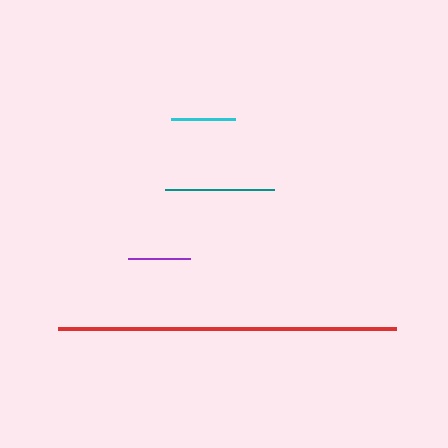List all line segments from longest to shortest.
From longest to shortest: red, teal, cyan, purple.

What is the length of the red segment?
The red segment is approximately 339 pixels long.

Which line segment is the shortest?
The purple line is the shortest at approximately 62 pixels.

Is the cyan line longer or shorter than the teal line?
The teal line is longer than the cyan line.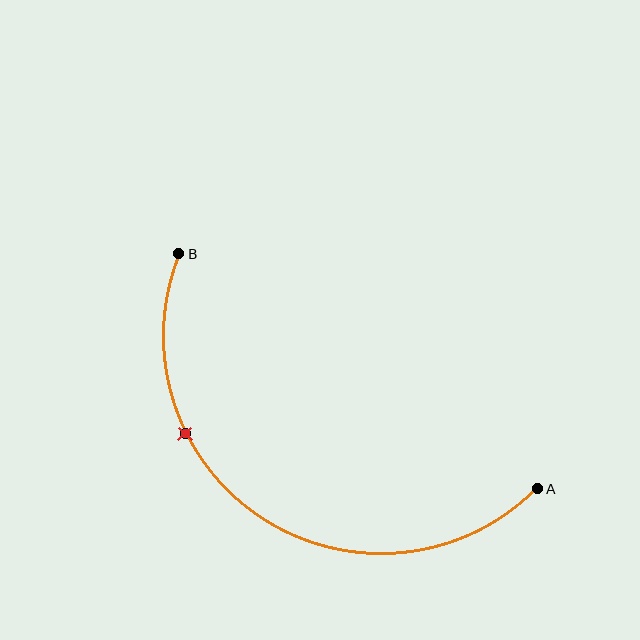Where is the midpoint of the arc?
The arc midpoint is the point on the curve farthest from the straight line joining A and B. It sits below that line.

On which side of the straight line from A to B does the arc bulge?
The arc bulges below the straight line connecting A and B.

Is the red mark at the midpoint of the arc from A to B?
No. The red mark lies on the arc but is closer to endpoint B. The arc midpoint would be at the point on the curve equidistant along the arc from both A and B.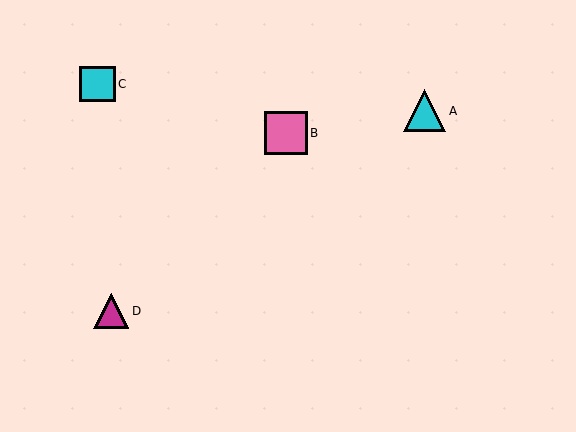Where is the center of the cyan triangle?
The center of the cyan triangle is at (425, 111).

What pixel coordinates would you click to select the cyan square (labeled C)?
Click at (98, 84) to select the cyan square C.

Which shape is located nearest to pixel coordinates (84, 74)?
The cyan square (labeled C) at (98, 84) is nearest to that location.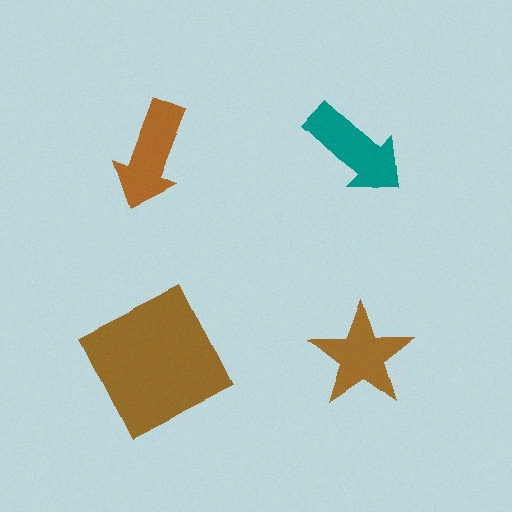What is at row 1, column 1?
A brown arrow.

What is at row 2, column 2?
A brown star.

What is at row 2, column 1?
A brown square.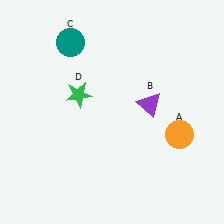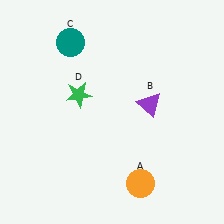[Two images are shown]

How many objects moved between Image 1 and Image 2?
1 object moved between the two images.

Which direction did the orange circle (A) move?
The orange circle (A) moved down.